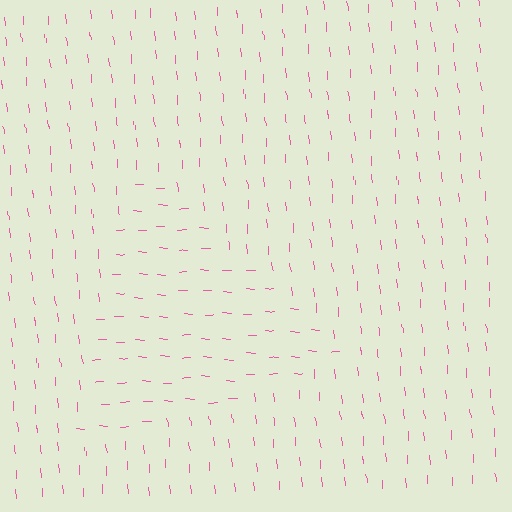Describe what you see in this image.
The image is filled with small pink line segments. A triangle region in the image has lines oriented differently from the surrounding lines, creating a visible texture boundary.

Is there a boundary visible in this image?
Yes, there is a texture boundary formed by a change in line orientation.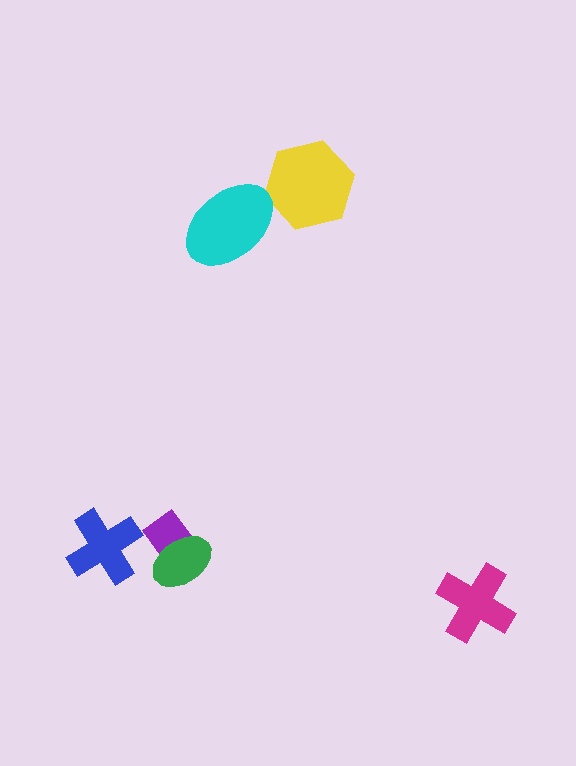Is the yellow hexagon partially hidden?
No, no other shape covers it.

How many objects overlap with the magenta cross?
0 objects overlap with the magenta cross.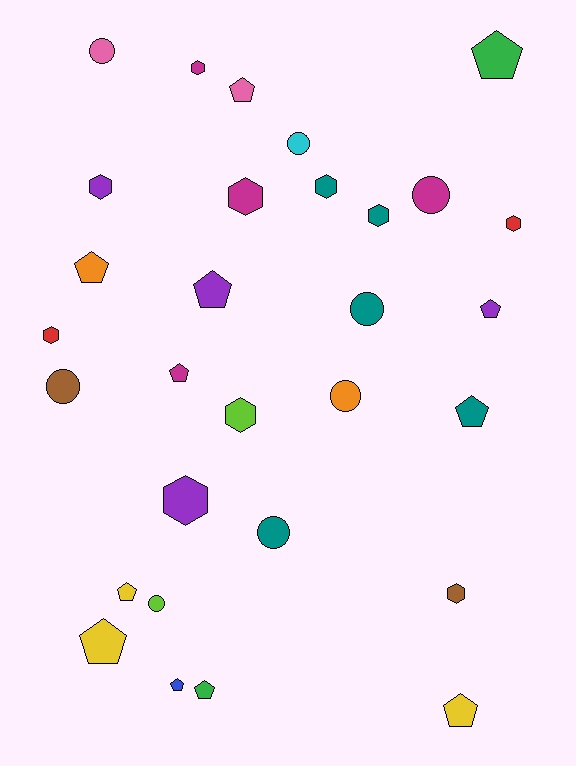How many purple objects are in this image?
There are 4 purple objects.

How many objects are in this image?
There are 30 objects.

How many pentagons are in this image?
There are 12 pentagons.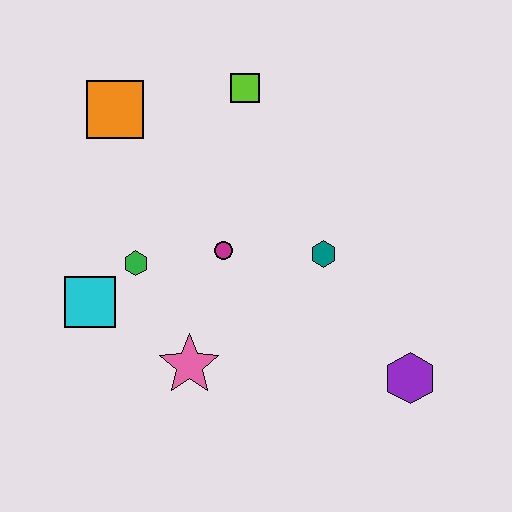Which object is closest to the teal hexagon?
The magenta circle is closest to the teal hexagon.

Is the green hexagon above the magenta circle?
No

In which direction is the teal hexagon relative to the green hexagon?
The teal hexagon is to the right of the green hexagon.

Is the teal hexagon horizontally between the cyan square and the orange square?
No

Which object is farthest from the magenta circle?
The purple hexagon is farthest from the magenta circle.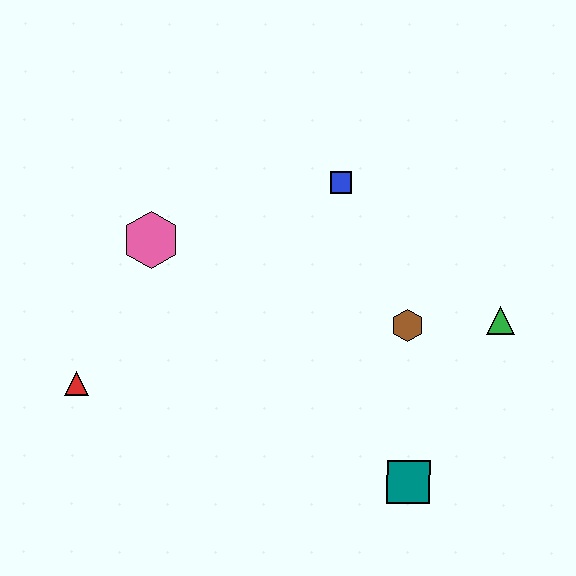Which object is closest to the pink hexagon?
The red triangle is closest to the pink hexagon.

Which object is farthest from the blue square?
The red triangle is farthest from the blue square.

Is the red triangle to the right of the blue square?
No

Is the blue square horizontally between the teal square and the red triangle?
Yes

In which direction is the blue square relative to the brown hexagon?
The blue square is above the brown hexagon.